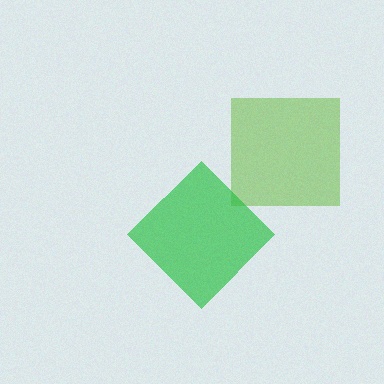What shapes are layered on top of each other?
The layered shapes are: a lime square, a green diamond.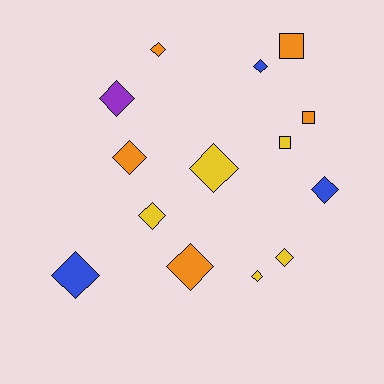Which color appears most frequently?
Orange, with 5 objects.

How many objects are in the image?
There are 14 objects.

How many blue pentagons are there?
There are no blue pentagons.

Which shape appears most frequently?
Diamond, with 11 objects.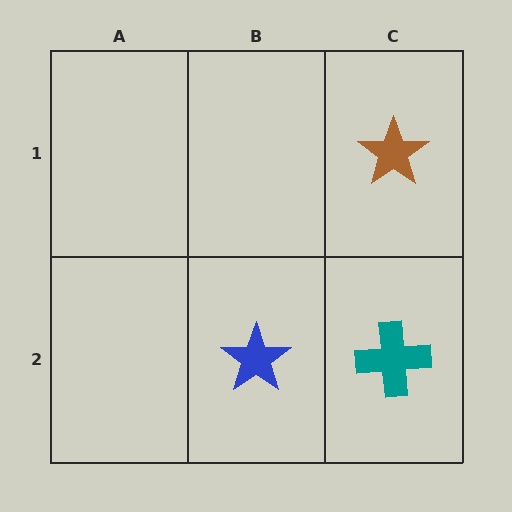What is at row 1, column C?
A brown star.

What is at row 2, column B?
A blue star.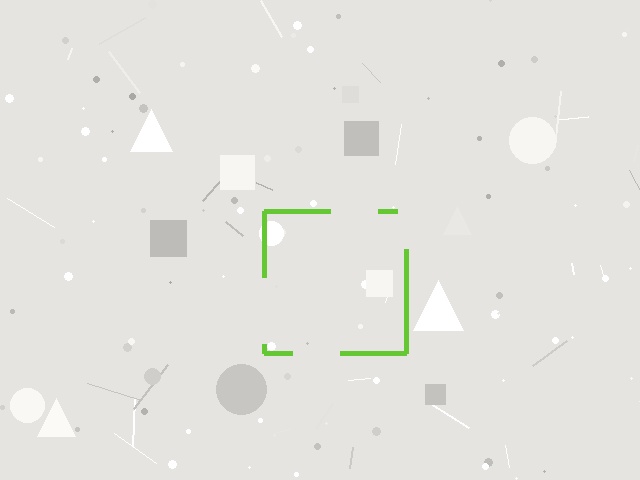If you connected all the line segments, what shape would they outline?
They would outline a square.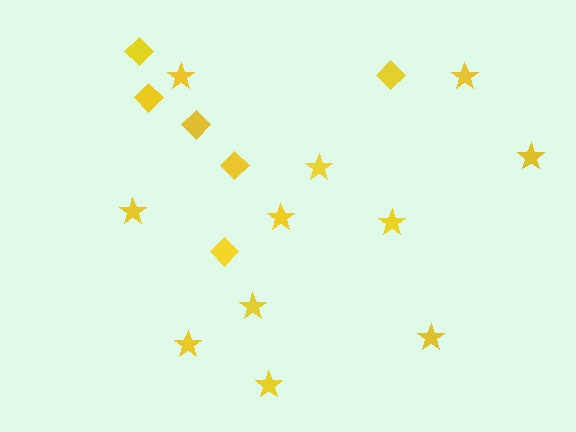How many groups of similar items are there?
There are 2 groups: one group of stars (11) and one group of diamonds (6).